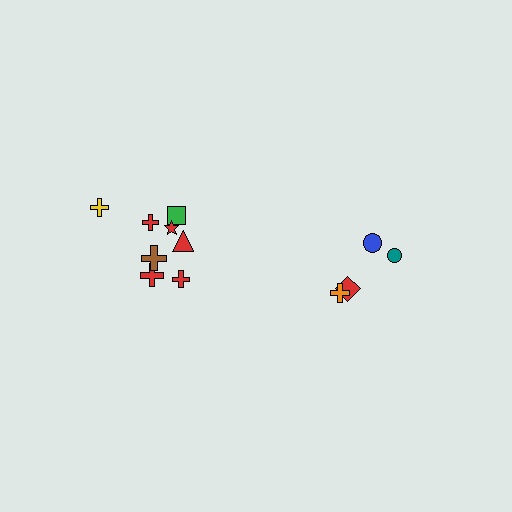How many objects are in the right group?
There are 4 objects.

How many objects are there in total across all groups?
There are 12 objects.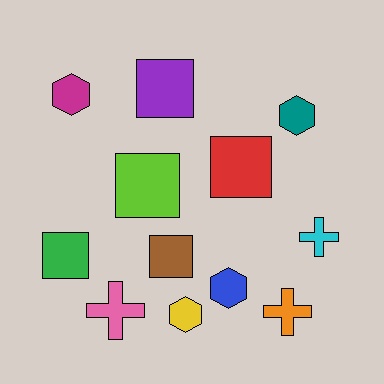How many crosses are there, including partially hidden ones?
There are 3 crosses.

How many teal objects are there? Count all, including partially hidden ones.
There is 1 teal object.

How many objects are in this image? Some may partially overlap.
There are 12 objects.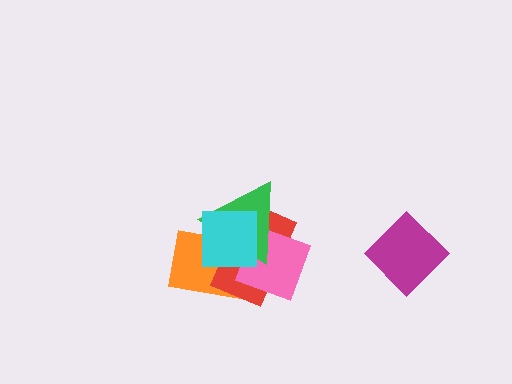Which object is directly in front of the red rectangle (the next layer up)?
The pink diamond is directly in front of the red rectangle.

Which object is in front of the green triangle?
The cyan square is in front of the green triangle.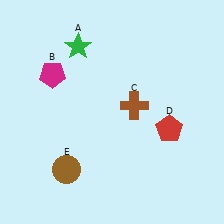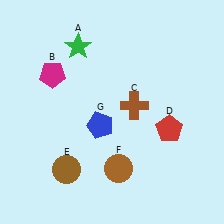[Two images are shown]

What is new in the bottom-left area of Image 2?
A blue pentagon (G) was added in the bottom-left area of Image 2.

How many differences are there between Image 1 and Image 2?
There are 2 differences between the two images.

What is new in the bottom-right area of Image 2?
A brown circle (F) was added in the bottom-right area of Image 2.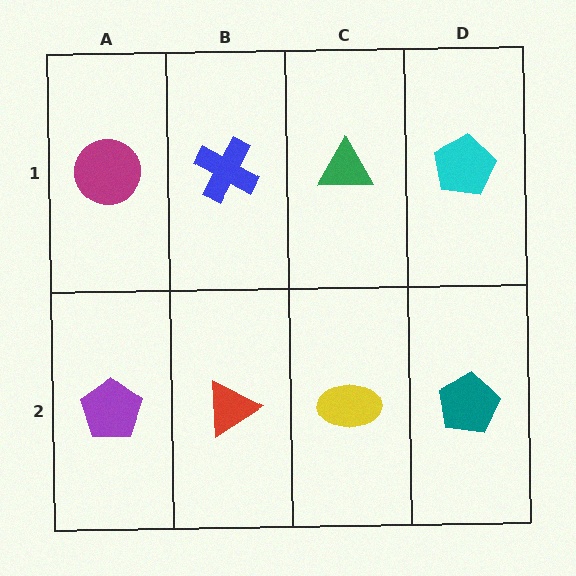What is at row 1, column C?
A green triangle.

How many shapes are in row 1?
4 shapes.